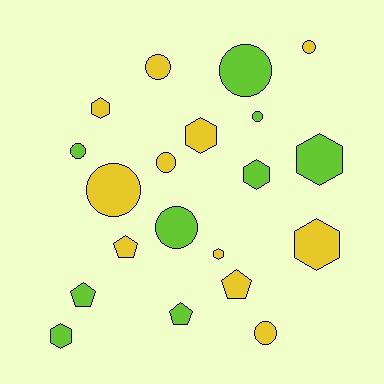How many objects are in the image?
There are 20 objects.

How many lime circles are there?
There are 4 lime circles.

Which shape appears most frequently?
Circle, with 9 objects.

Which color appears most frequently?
Yellow, with 11 objects.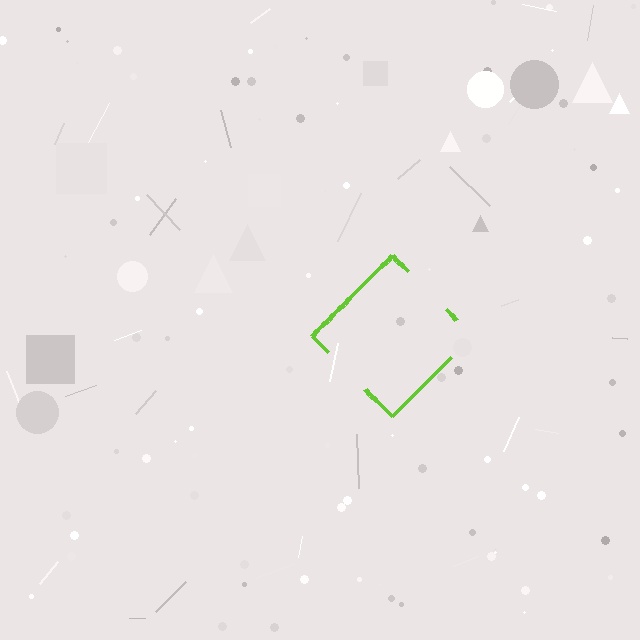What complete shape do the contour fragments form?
The contour fragments form a diamond.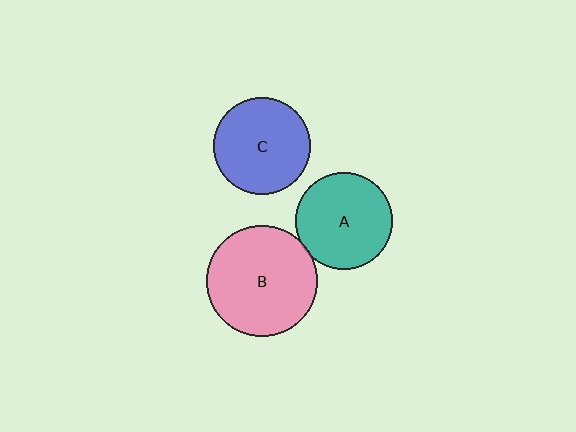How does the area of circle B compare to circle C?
Approximately 1.3 times.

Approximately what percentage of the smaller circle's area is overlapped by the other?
Approximately 5%.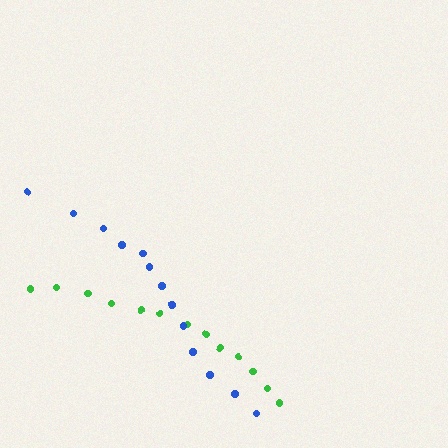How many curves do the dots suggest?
There are 2 distinct paths.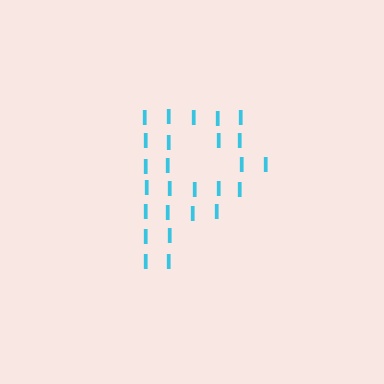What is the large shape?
The large shape is the letter P.